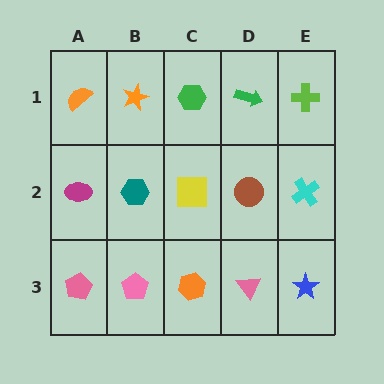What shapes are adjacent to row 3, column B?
A teal hexagon (row 2, column B), a pink pentagon (row 3, column A), an orange hexagon (row 3, column C).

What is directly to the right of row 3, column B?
An orange hexagon.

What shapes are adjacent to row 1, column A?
A magenta ellipse (row 2, column A), an orange star (row 1, column B).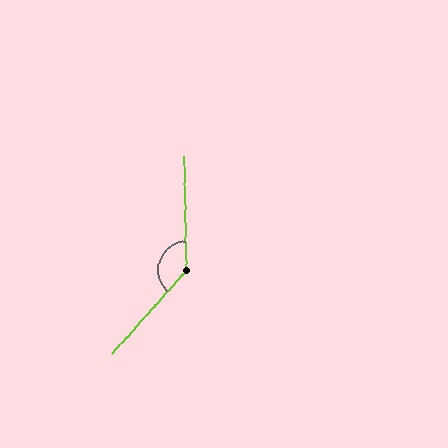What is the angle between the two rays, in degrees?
Approximately 137 degrees.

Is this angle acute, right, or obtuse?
It is obtuse.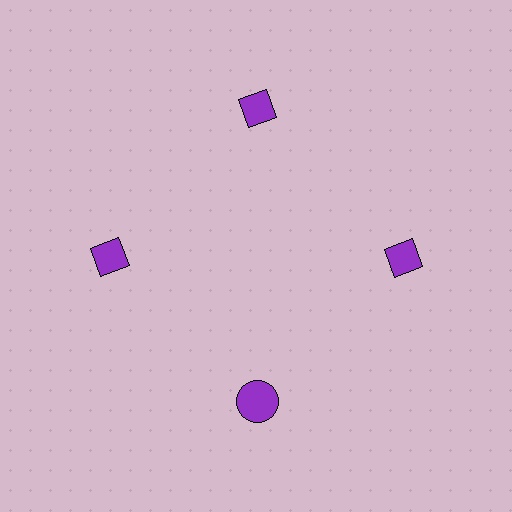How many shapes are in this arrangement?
There are 4 shapes arranged in a ring pattern.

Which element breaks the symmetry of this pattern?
The purple circle at roughly the 6 o'clock position breaks the symmetry. All other shapes are purple diamonds.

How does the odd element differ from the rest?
It has a different shape: circle instead of diamond.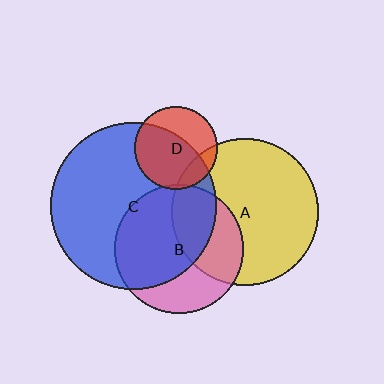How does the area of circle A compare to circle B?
Approximately 1.3 times.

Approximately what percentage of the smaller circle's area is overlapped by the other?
Approximately 20%.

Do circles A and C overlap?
Yes.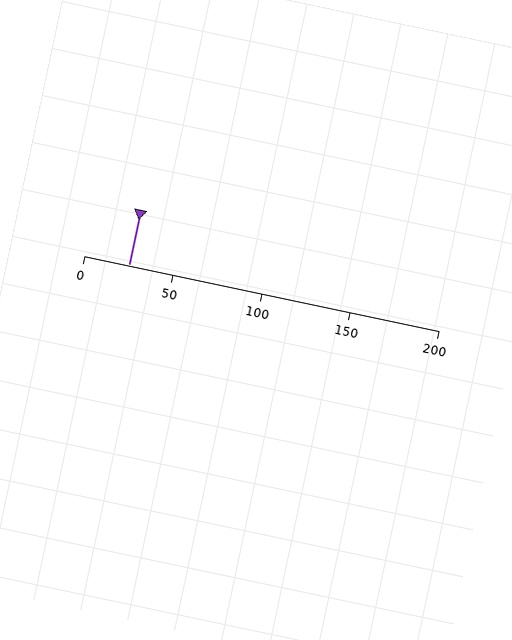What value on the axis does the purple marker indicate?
The marker indicates approximately 25.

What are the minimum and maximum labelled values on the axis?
The axis runs from 0 to 200.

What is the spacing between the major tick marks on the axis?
The major ticks are spaced 50 apart.